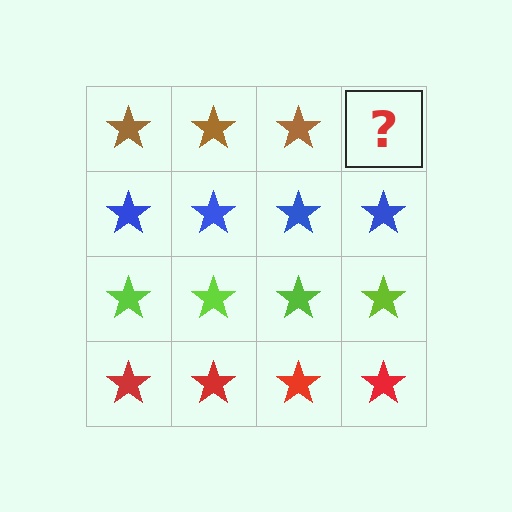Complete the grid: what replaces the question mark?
The question mark should be replaced with a brown star.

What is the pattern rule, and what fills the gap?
The rule is that each row has a consistent color. The gap should be filled with a brown star.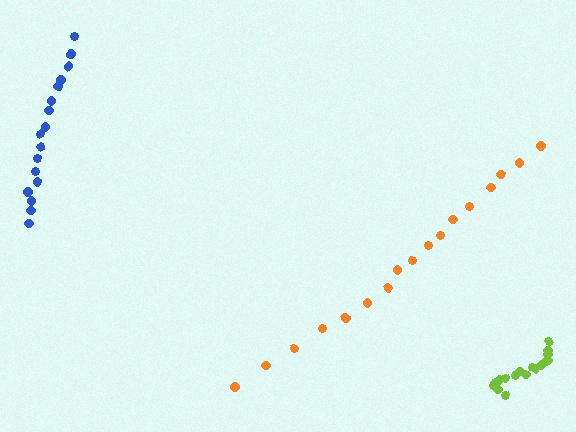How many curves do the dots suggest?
There are 3 distinct paths.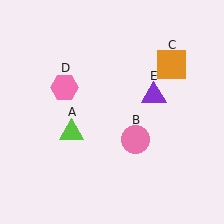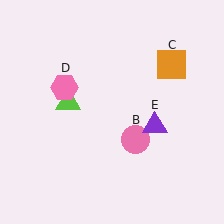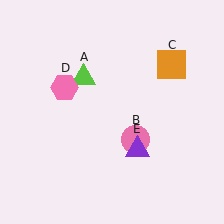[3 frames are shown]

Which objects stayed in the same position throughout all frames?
Pink circle (object B) and orange square (object C) and pink hexagon (object D) remained stationary.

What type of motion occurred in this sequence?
The lime triangle (object A), purple triangle (object E) rotated clockwise around the center of the scene.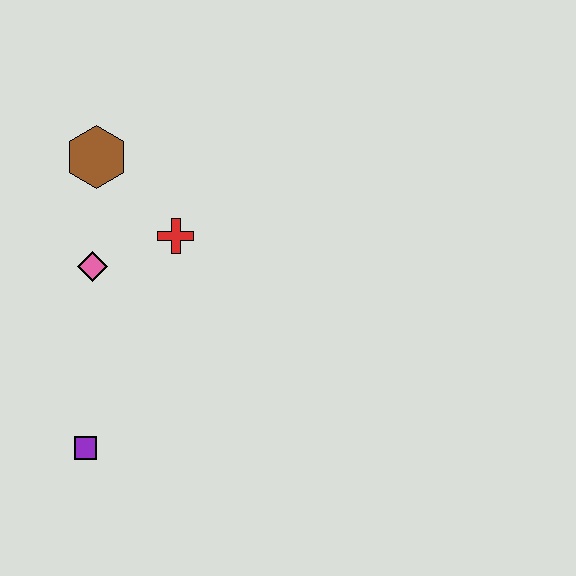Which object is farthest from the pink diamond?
The purple square is farthest from the pink diamond.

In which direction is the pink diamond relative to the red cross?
The pink diamond is to the left of the red cross.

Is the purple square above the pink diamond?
No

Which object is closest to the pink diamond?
The red cross is closest to the pink diamond.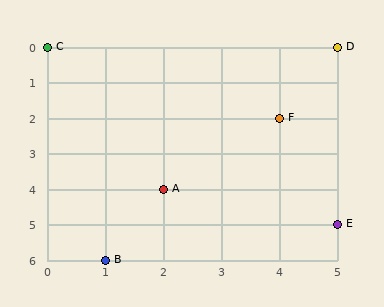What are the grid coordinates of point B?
Point B is at grid coordinates (1, 6).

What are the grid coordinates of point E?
Point E is at grid coordinates (5, 5).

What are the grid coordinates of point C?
Point C is at grid coordinates (0, 0).